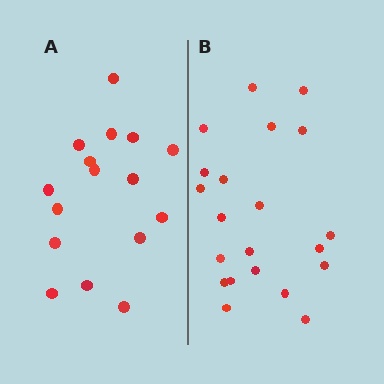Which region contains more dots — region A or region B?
Region B (the right region) has more dots.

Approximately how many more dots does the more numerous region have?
Region B has about 5 more dots than region A.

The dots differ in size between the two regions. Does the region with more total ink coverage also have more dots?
No. Region A has more total ink coverage because its dots are larger, but region B actually contains more individual dots. Total area can be misleading — the number of items is what matters here.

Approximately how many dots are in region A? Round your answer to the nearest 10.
About 20 dots. (The exact count is 16, which rounds to 20.)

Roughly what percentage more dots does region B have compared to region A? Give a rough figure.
About 30% more.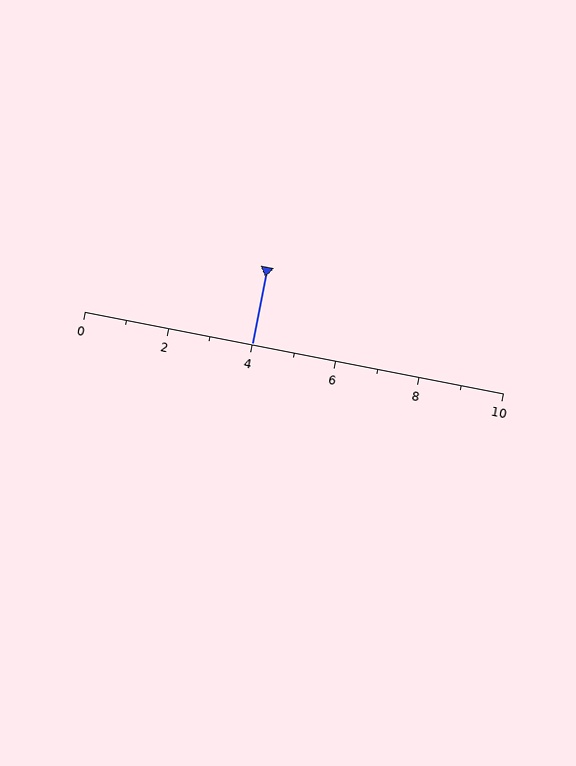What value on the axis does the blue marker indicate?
The marker indicates approximately 4.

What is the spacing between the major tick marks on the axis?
The major ticks are spaced 2 apart.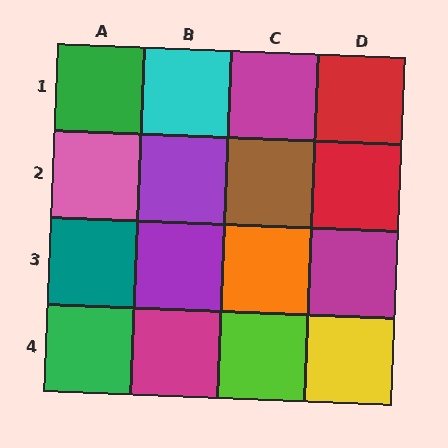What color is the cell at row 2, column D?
Red.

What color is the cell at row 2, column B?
Purple.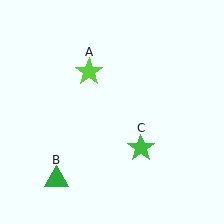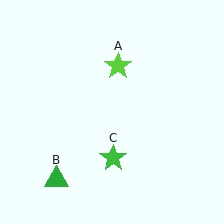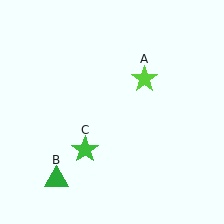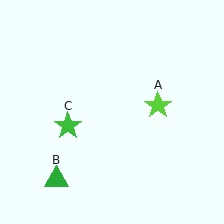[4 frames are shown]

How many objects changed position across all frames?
2 objects changed position: lime star (object A), green star (object C).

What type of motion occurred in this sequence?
The lime star (object A), green star (object C) rotated clockwise around the center of the scene.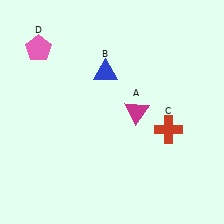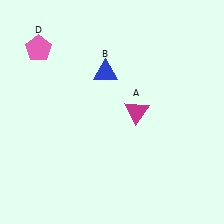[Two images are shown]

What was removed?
The red cross (C) was removed in Image 2.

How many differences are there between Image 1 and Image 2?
There is 1 difference between the two images.